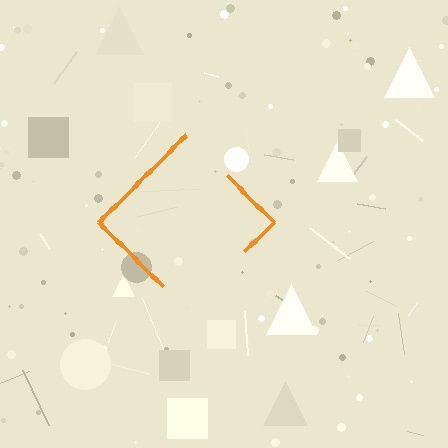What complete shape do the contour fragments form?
The contour fragments form a diamond.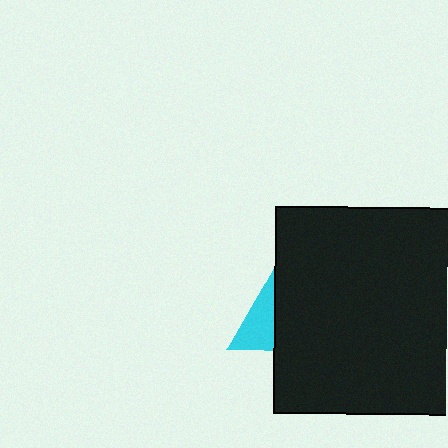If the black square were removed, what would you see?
You would see the complete cyan triangle.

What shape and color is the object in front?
The object in front is a black square.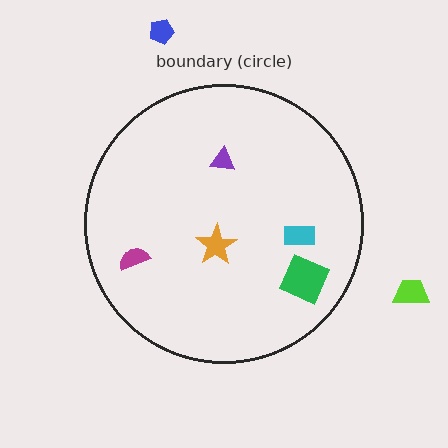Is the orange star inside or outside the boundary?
Inside.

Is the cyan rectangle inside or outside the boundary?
Inside.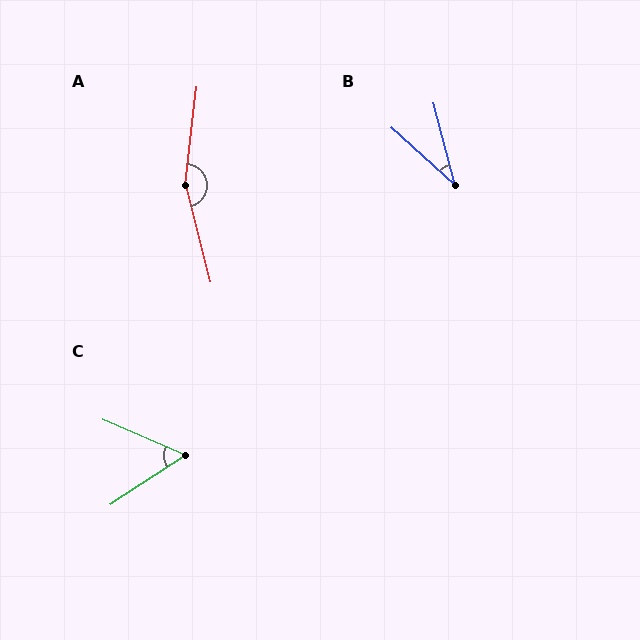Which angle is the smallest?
B, at approximately 33 degrees.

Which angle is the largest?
A, at approximately 159 degrees.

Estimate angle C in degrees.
Approximately 56 degrees.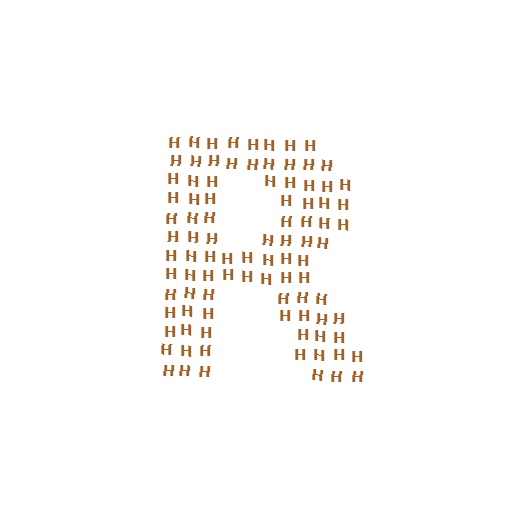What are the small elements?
The small elements are letter H's.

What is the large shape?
The large shape is the letter R.